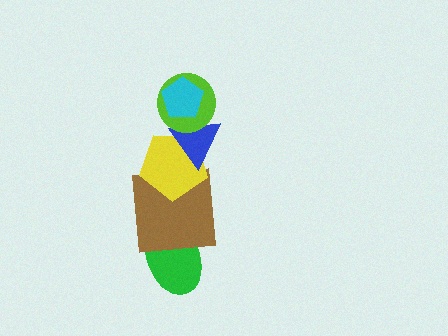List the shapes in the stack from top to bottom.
From top to bottom: the cyan pentagon, the lime circle, the blue triangle, the yellow pentagon, the brown square, the green ellipse.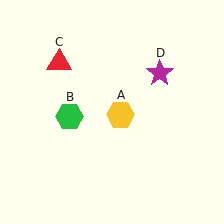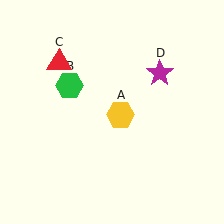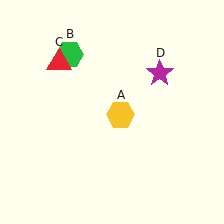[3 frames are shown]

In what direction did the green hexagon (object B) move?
The green hexagon (object B) moved up.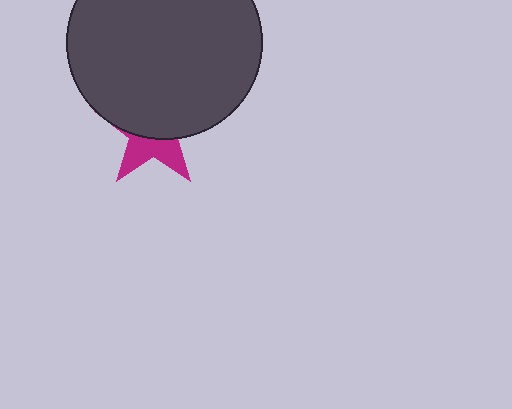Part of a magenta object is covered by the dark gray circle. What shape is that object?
It is a star.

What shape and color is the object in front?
The object in front is a dark gray circle.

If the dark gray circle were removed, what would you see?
You would see the complete magenta star.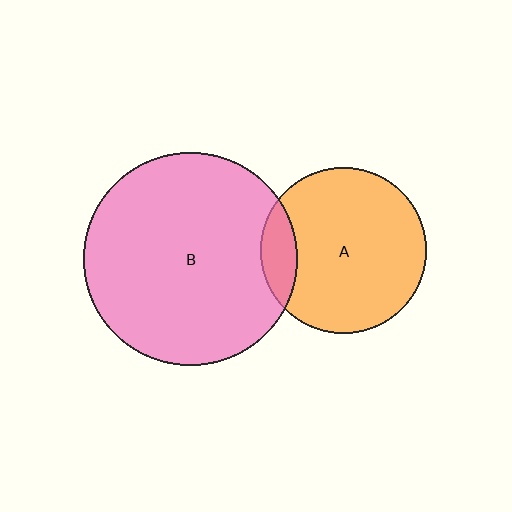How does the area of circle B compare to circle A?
Approximately 1.7 times.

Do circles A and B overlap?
Yes.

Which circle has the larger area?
Circle B (pink).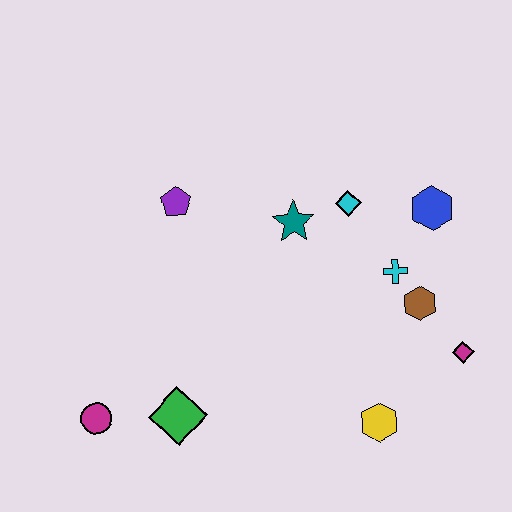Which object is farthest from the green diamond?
The blue hexagon is farthest from the green diamond.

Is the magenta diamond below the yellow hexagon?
No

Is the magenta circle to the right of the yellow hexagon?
No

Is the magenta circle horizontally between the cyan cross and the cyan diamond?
No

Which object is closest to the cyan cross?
The brown hexagon is closest to the cyan cross.